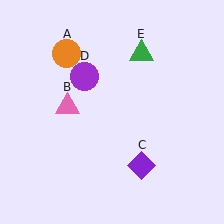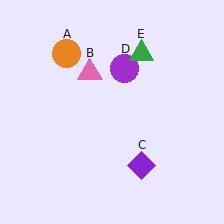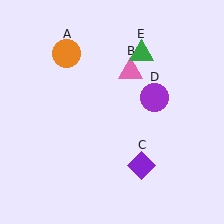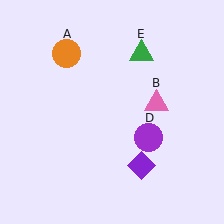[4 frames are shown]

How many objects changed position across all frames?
2 objects changed position: pink triangle (object B), purple circle (object D).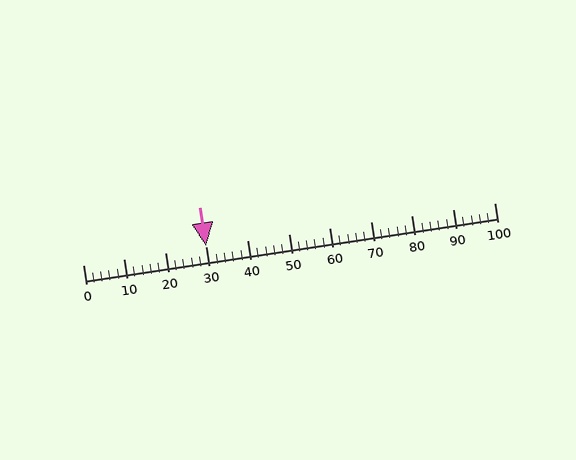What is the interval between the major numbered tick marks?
The major tick marks are spaced 10 units apart.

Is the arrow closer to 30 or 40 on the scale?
The arrow is closer to 30.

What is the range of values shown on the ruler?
The ruler shows values from 0 to 100.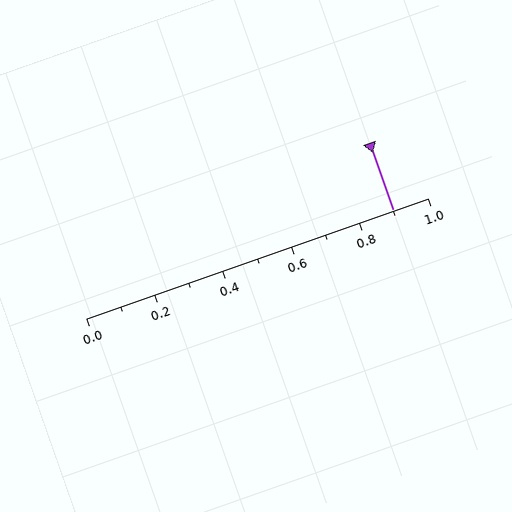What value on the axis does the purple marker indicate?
The marker indicates approximately 0.9.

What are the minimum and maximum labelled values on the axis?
The axis runs from 0.0 to 1.0.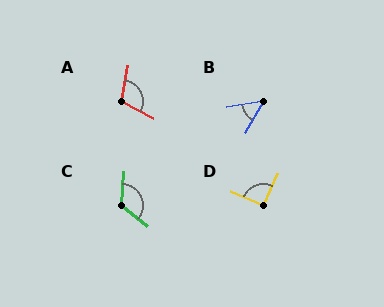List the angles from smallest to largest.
B (50°), D (92°), A (106°), C (124°).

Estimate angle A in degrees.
Approximately 106 degrees.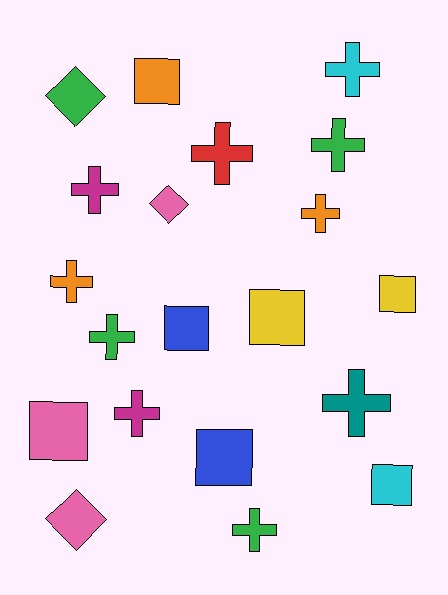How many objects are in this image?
There are 20 objects.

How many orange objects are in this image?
There are 3 orange objects.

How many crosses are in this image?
There are 10 crosses.